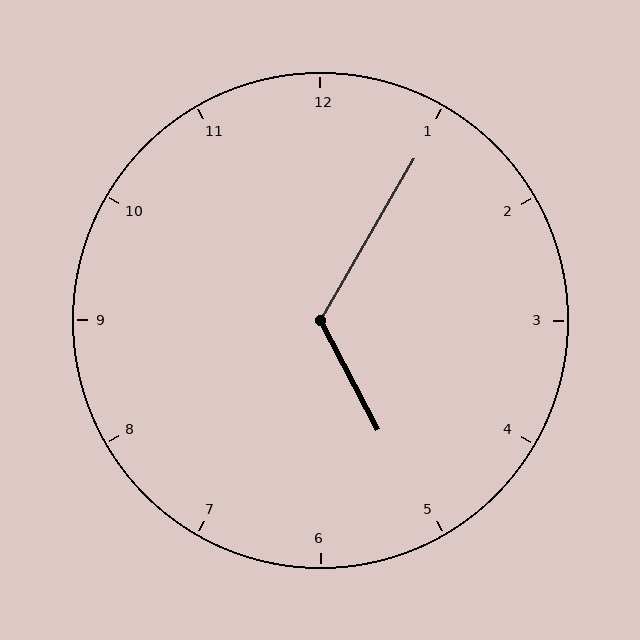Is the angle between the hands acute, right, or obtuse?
It is obtuse.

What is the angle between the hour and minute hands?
Approximately 122 degrees.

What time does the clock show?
5:05.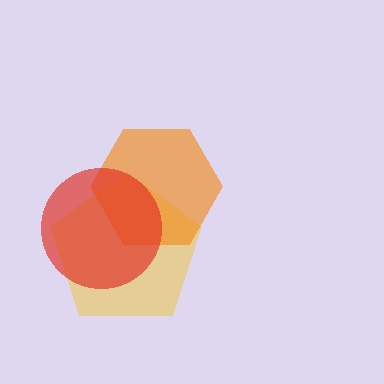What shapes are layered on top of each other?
The layered shapes are: a yellow pentagon, an orange hexagon, a red circle.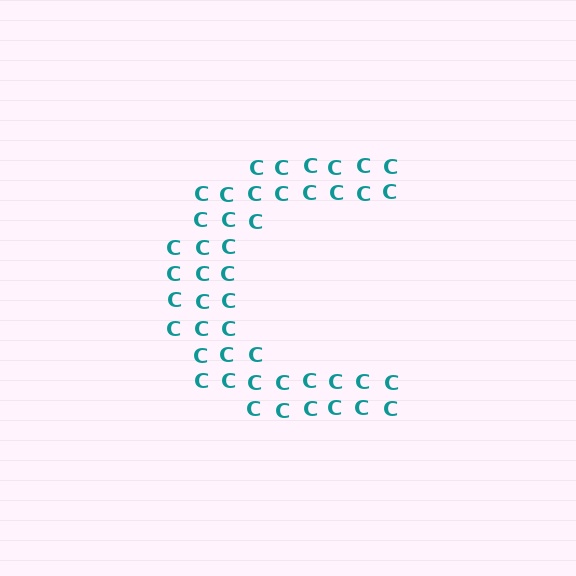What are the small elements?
The small elements are letter C's.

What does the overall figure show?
The overall figure shows the letter C.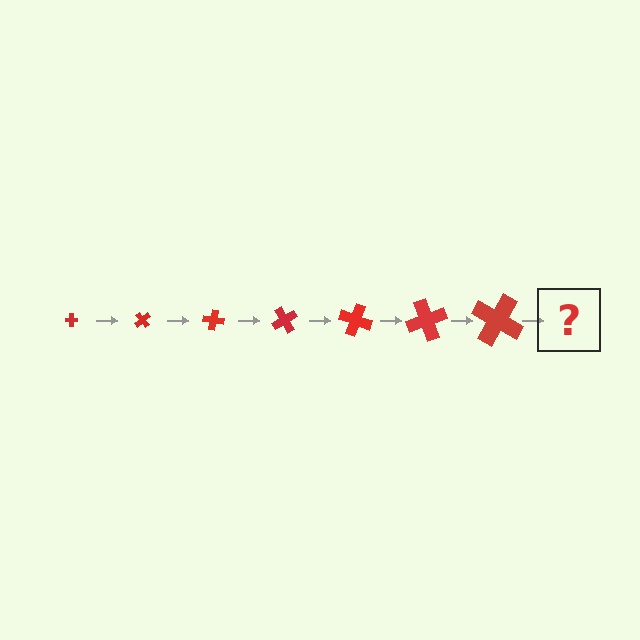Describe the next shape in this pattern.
It should be a cross, larger than the previous one and rotated 350 degrees from the start.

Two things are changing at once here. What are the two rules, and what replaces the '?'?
The two rules are that the cross grows larger each step and it rotates 50 degrees each step. The '?' should be a cross, larger than the previous one and rotated 350 degrees from the start.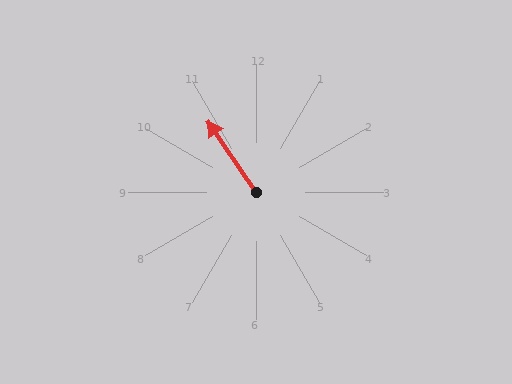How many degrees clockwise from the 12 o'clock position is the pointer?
Approximately 326 degrees.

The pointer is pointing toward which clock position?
Roughly 11 o'clock.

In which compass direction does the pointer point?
Northwest.